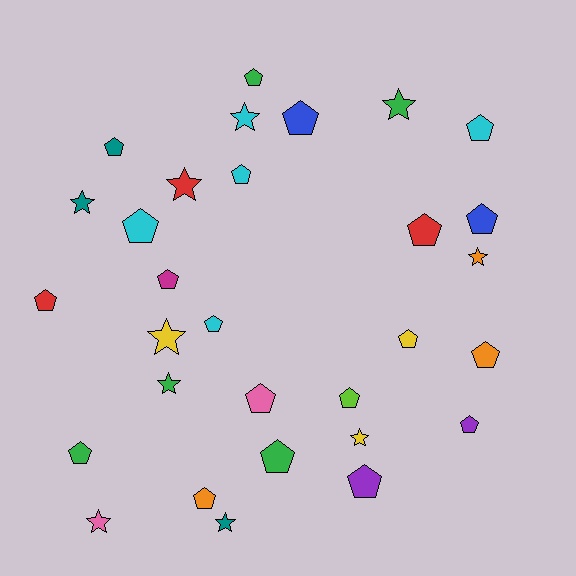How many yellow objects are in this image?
There are 3 yellow objects.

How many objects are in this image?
There are 30 objects.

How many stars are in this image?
There are 10 stars.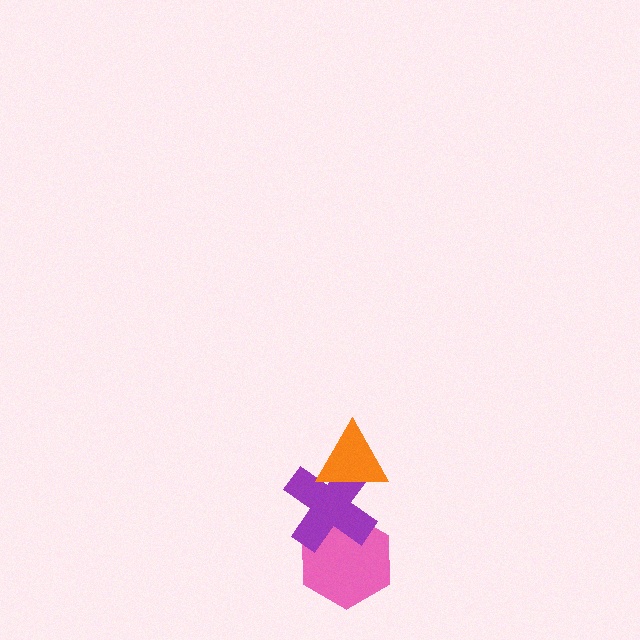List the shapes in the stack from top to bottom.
From top to bottom: the orange triangle, the purple cross, the pink hexagon.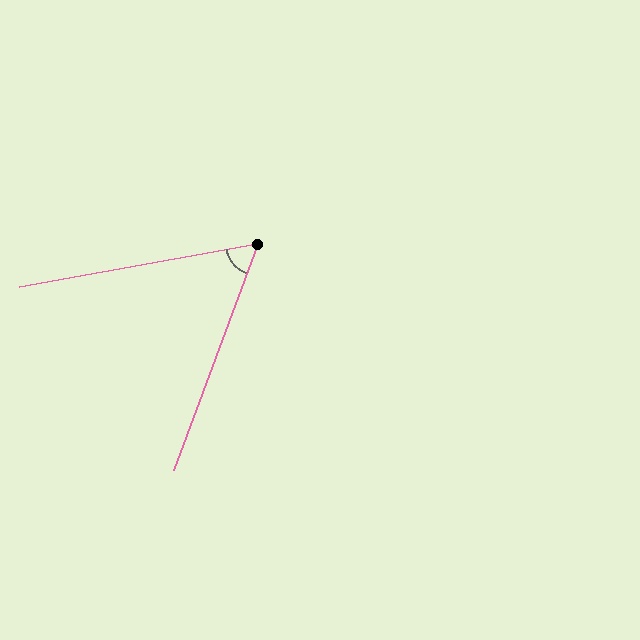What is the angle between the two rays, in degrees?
Approximately 59 degrees.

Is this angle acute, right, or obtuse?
It is acute.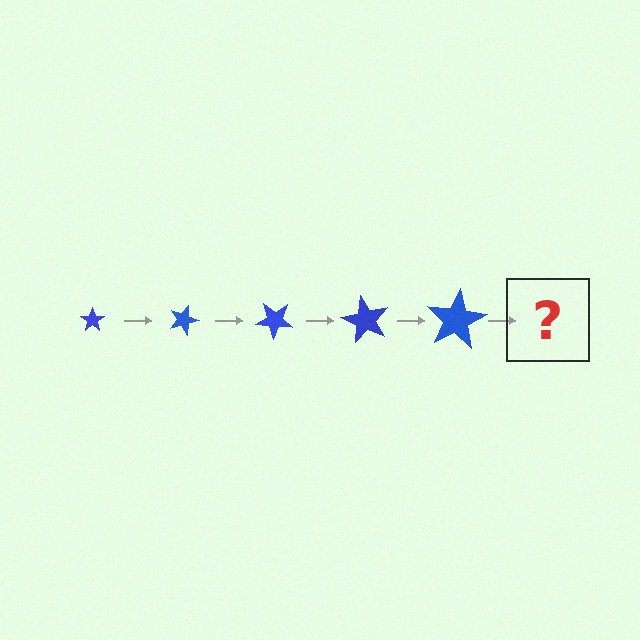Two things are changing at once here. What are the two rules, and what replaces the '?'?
The two rules are that the star grows larger each step and it rotates 20 degrees each step. The '?' should be a star, larger than the previous one and rotated 100 degrees from the start.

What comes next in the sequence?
The next element should be a star, larger than the previous one and rotated 100 degrees from the start.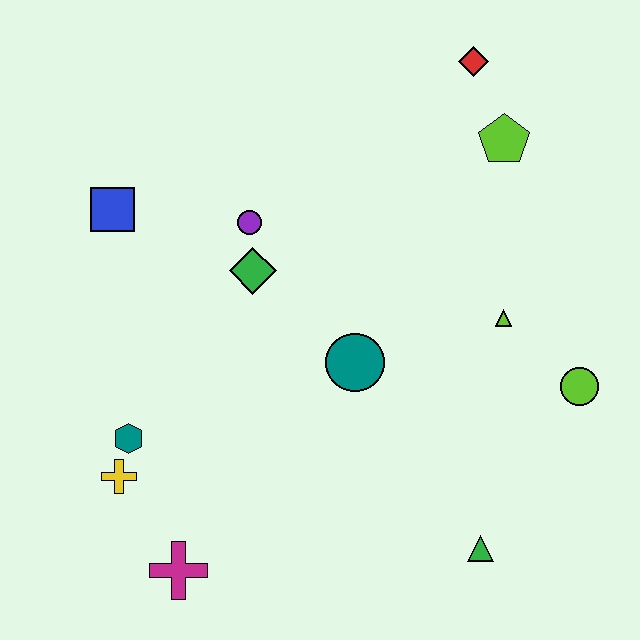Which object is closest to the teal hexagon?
The yellow cross is closest to the teal hexagon.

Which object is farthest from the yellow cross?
The red diamond is farthest from the yellow cross.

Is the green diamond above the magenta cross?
Yes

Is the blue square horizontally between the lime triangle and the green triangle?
No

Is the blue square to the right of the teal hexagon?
No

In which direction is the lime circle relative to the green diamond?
The lime circle is to the right of the green diamond.